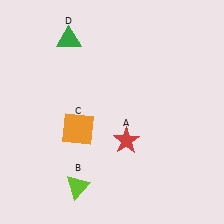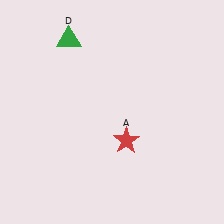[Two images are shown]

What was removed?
The orange square (C), the lime triangle (B) were removed in Image 2.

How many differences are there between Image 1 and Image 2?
There are 2 differences between the two images.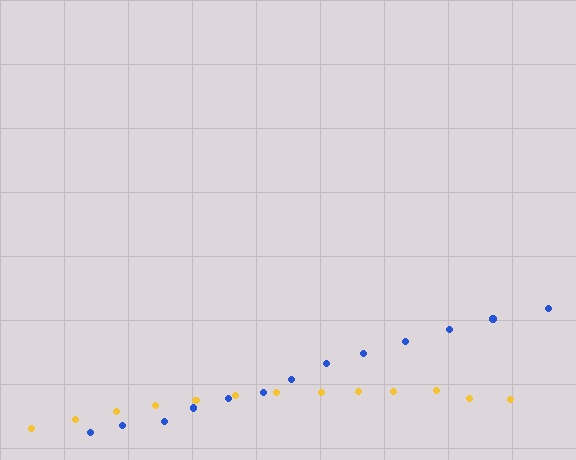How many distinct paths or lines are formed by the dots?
There are 2 distinct paths.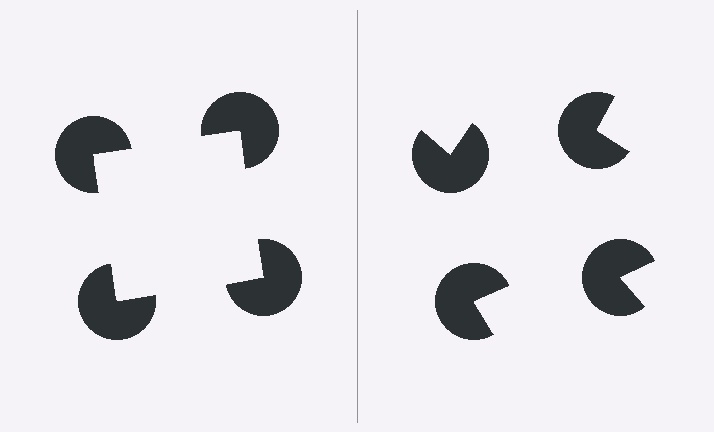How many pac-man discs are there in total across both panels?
8 — 4 on each side.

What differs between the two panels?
The pac-man discs are positioned identically on both sides; only the wedge orientations differ. On the left they align to a square; on the right they are misaligned.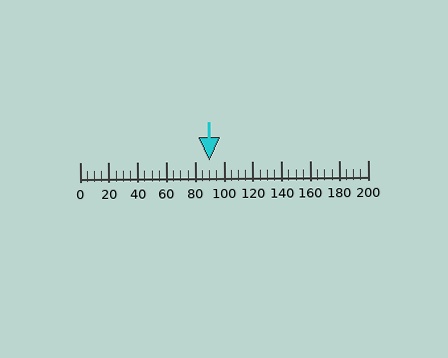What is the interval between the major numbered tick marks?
The major tick marks are spaced 20 units apart.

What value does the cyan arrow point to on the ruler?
The cyan arrow points to approximately 90.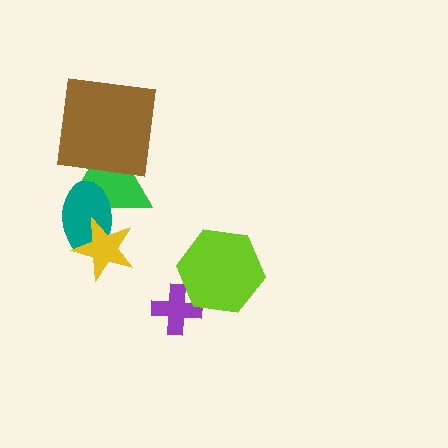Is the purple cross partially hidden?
Yes, it is partially covered by another shape.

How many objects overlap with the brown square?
1 object overlaps with the brown square.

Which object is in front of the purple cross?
The lime hexagon is in front of the purple cross.